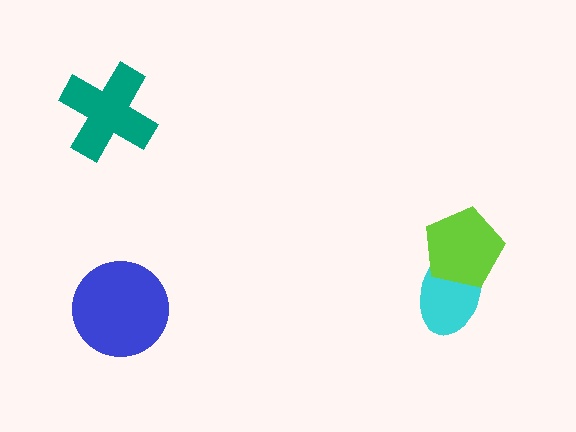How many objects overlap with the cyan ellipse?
1 object overlaps with the cyan ellipse.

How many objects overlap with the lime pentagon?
1 object overlaps with the lime pentagon.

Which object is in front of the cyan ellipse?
The lime pentagon is in front of the cyan ellipse.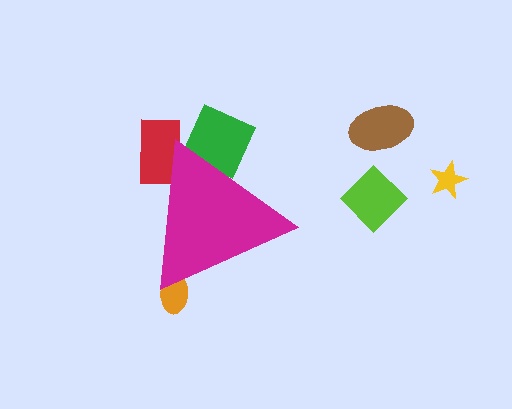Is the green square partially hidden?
Yes, the green square is partially hidden behind the magenta triangle.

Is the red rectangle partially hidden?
Yes, the red rectangle is partially hidden behind the magenta triangle.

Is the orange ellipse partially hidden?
Yes, the orange ellipse is partially hidden behind the magenta triangle.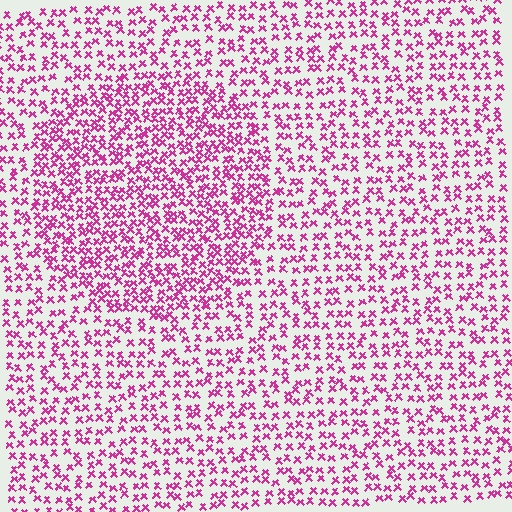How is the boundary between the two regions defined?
The boundary is defined by a change in element density (approximately 1.7x ratio). All elements are the same color, size, and shape.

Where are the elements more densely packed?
The elements are more densely packed inside the circle boundary.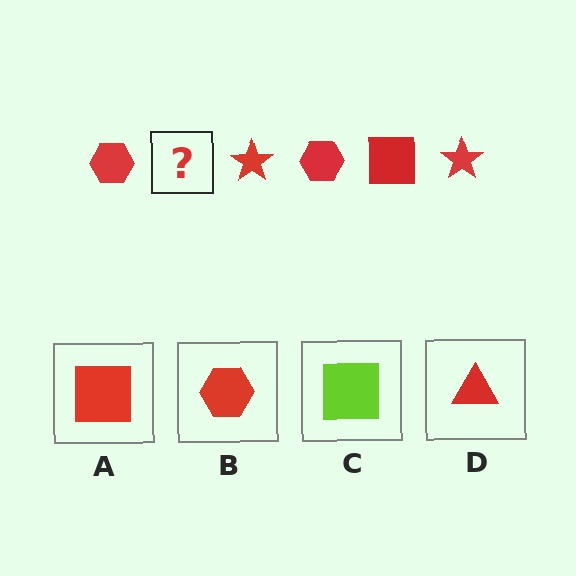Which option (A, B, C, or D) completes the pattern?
A.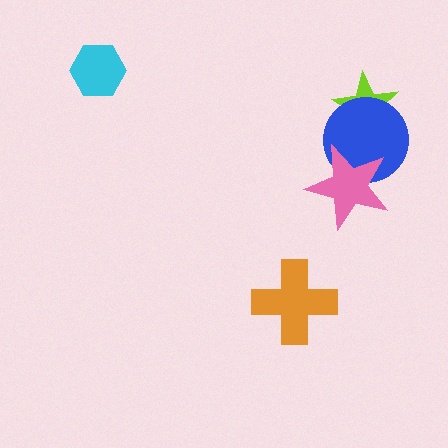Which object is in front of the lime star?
The blue circle is in front of the lime star.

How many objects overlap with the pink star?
1 object overlaps with the pink star.